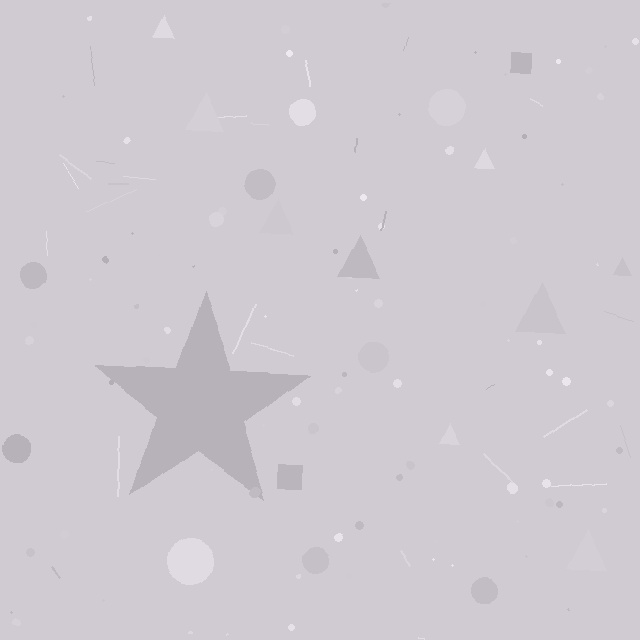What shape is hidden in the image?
A star is hidden in the image.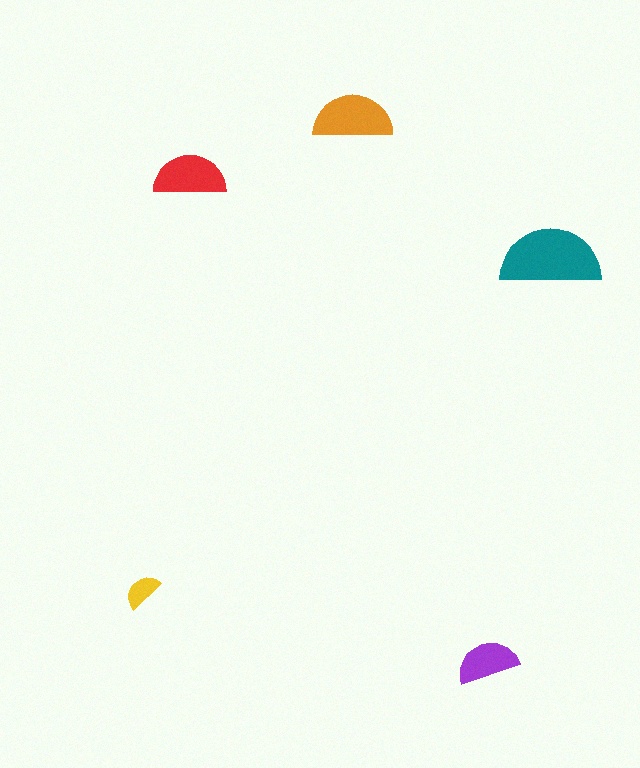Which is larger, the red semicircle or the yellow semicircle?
The red one.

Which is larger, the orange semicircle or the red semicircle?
The orange one.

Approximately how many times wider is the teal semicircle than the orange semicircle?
About 1.5 times wider.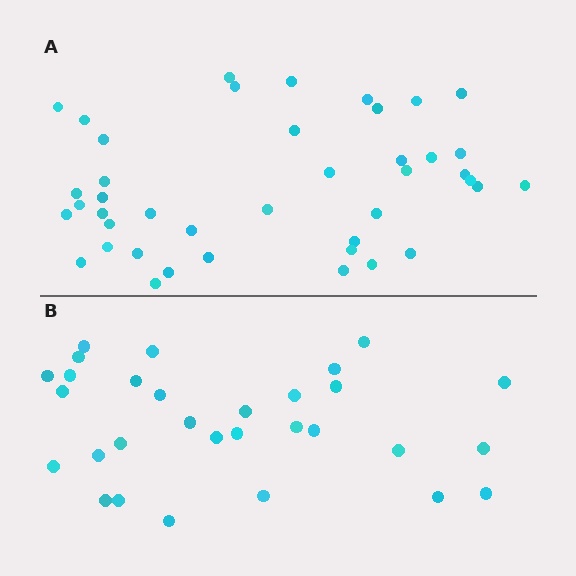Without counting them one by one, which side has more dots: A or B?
Region A (the top region) has more dots.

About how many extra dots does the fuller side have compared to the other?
Region A has roughly 12 or so more dots than region B.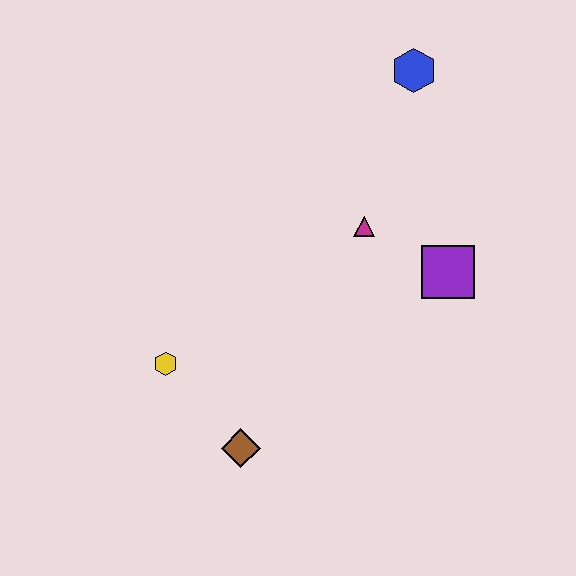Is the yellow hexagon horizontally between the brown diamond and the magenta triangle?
No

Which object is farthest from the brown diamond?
The blue hexagon is farthest from the brown diamond.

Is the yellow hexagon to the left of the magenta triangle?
Yes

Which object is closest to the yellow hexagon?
The brown diamond is closest to the yellow hexagon.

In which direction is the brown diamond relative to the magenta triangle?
The brown diamond is below the magenta triangle.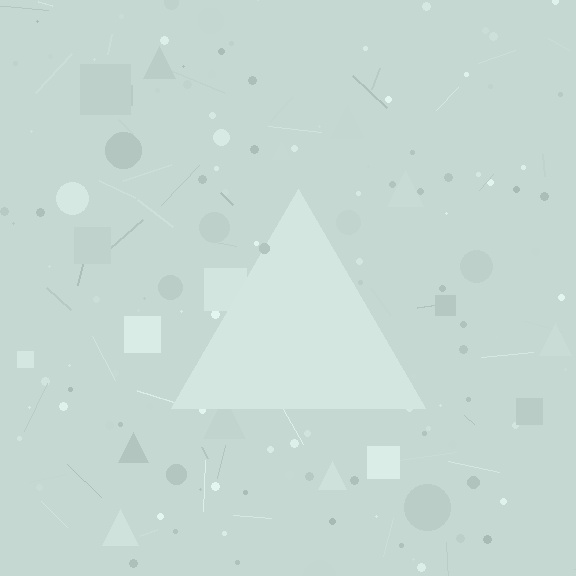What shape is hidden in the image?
A triangle is hidden in the image.